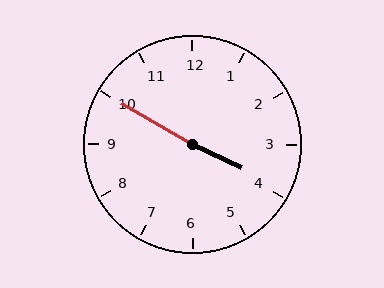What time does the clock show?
3:50.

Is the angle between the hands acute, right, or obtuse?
It is obtuse.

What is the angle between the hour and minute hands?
Approximately 175 degrees.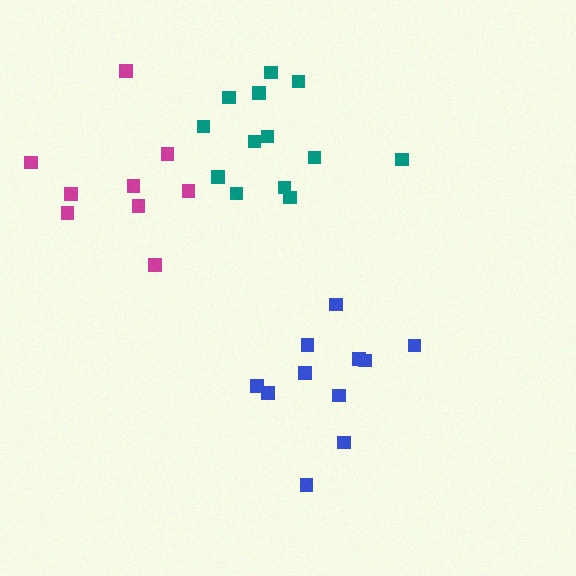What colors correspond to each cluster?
The clusters are colored: magenta, blue, teal.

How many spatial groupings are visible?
There are 3 spatial groupings.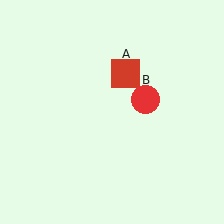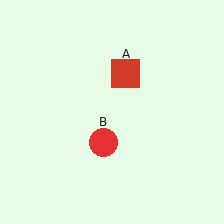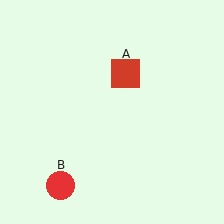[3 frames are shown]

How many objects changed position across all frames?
1 object changed position: red circle (object B).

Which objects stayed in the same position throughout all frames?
Red square (object A) remained stationary.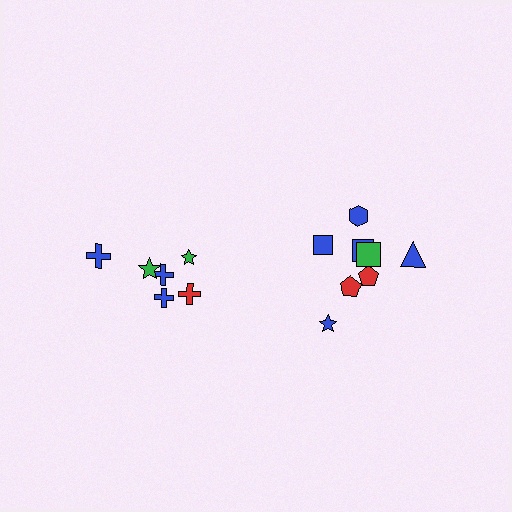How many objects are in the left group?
There are 6 objects.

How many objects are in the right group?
There are 8 objects.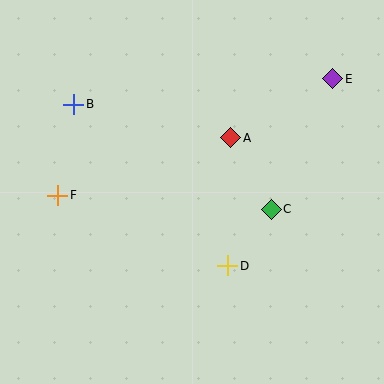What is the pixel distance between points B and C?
The distance between B and C is 224 pixels.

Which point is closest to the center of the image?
Point A at (231, 138) is closest to the center.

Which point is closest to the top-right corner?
Point E is closest to the top-right corner.